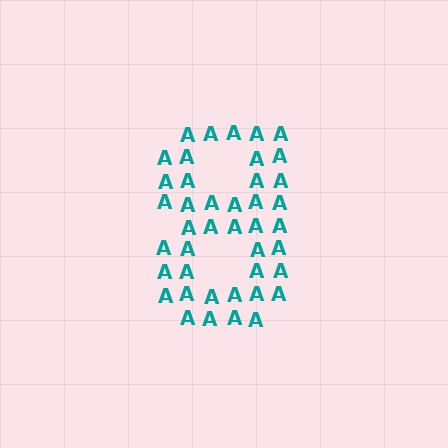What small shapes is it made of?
It is made of small letter A's.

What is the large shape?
The large shape is the digit 8.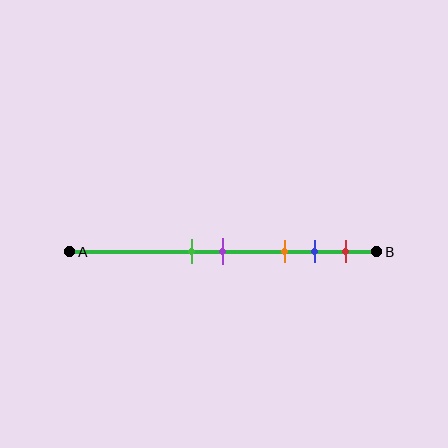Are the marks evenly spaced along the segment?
No, the marks are not evenly spaced.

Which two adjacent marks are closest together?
The green and purple marks are the closest adjacent pair.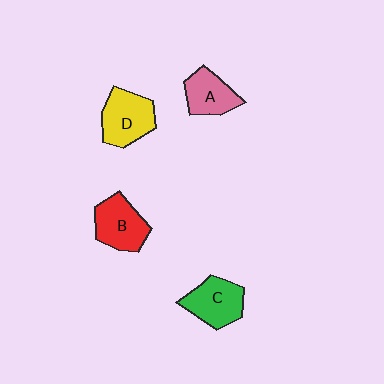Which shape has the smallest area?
Shape A (pink).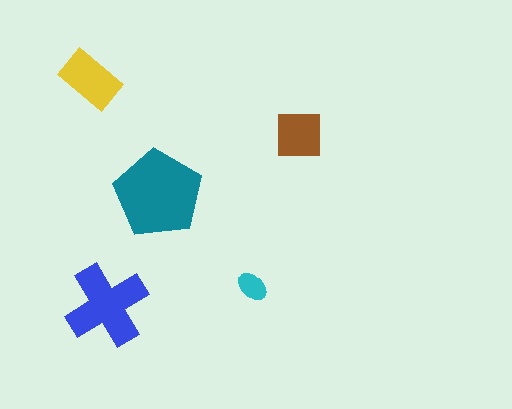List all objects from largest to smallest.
The teal pentagon, the blue cross, the yellow rectangle, the brown square, the cyan ellipse.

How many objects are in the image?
There are 5 objects in the image.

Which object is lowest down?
The blue cross is bottommost.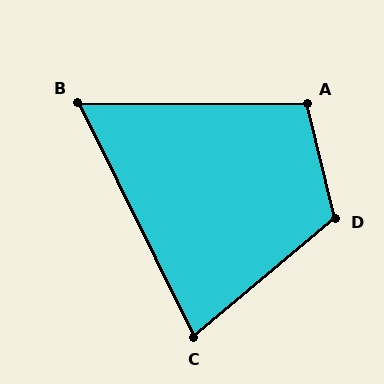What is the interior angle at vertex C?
Approximately 76 degrees (acute).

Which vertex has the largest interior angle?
D, at approximately 117 degrees.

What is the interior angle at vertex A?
Approximately 104 degrees (obtuse).